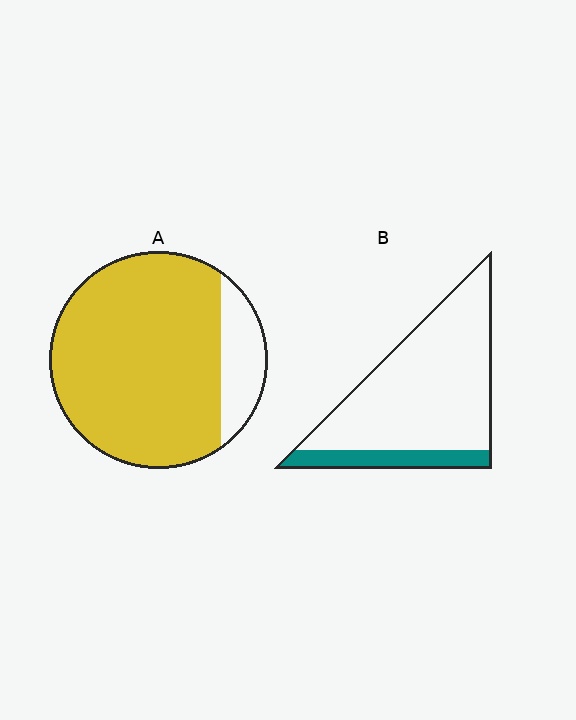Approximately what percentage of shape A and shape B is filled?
A is approximately 85% and B is approximately 15%.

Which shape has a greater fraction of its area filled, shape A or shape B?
Shape A.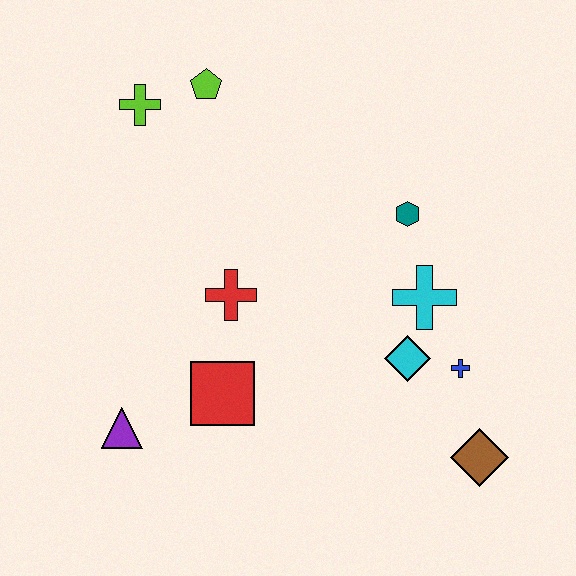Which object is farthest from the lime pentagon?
The brown diamond is farthest from the lime pentagon.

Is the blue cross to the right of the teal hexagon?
Yes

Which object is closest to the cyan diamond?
The blue cross is closest to the cyan diamond.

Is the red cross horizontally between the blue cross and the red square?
Yes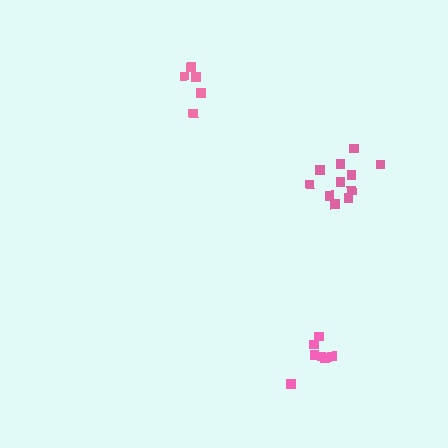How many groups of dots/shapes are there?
There are 3 groups.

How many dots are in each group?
Group 1: 6 dots, Group 2: 7 dots, Group 3: 11 dots (24 total).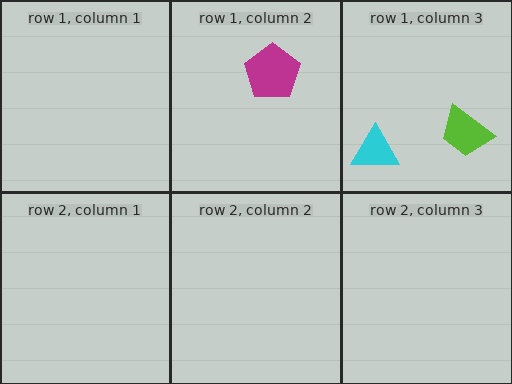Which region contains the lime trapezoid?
The row 1, column 3 region.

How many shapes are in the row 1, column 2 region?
1.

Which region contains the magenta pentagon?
The row 1, column 2 region.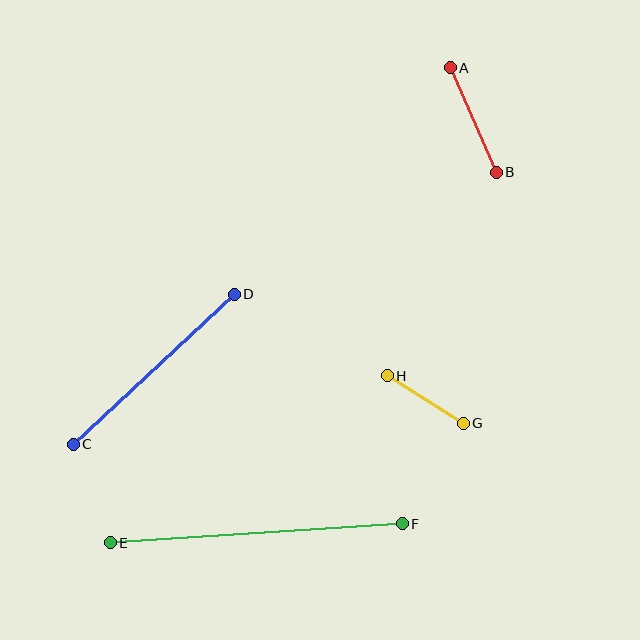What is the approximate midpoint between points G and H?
The midpoint is at approximately (425, 399) pixels.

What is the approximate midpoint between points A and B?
The midpoint is at approximately (473, 120) pixels.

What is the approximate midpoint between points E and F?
The midpoint is at approximately (256, 533) pixels.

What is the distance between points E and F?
The distance is approximately 293 pixels.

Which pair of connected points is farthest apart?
Points E and F are farthest apart.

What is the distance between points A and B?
The distance is approximately 114 pixels.